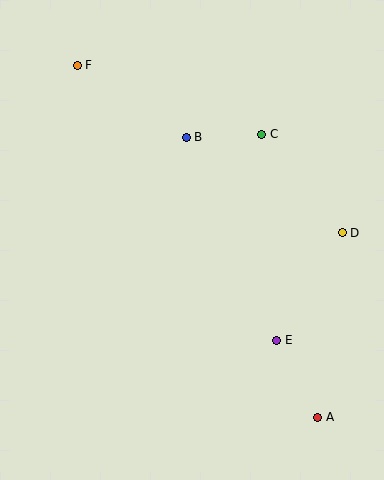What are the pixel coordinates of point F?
Point F is at (77, 65).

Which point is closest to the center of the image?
Point B at (186, 137) is closest to the center.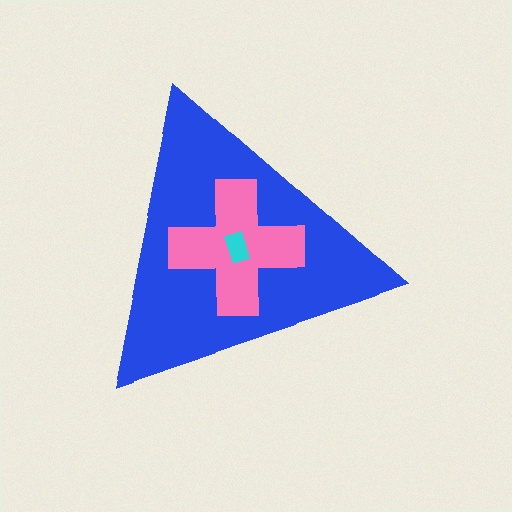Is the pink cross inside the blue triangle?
Yes.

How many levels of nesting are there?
3.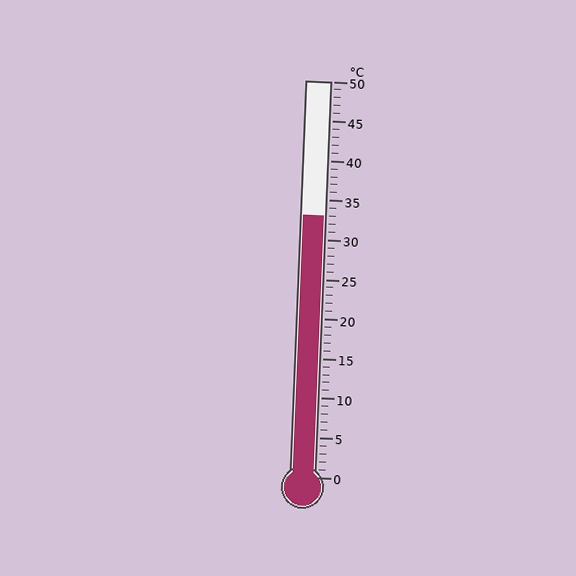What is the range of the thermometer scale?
The thermometer scale ranges from 0°C to 50°C.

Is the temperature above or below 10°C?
The temperature is above 10°C.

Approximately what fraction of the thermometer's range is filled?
The thermometer is filled to approximately 65% of its range.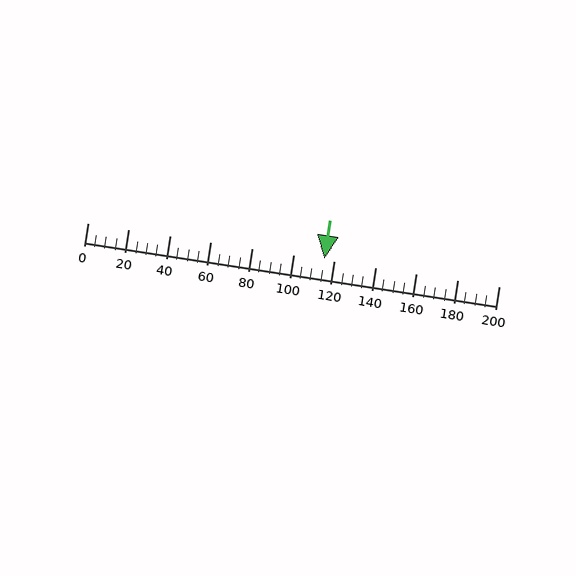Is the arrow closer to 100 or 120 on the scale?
The arrow is closer to 120.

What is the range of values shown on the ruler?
The ruler shows values from 0 to 200.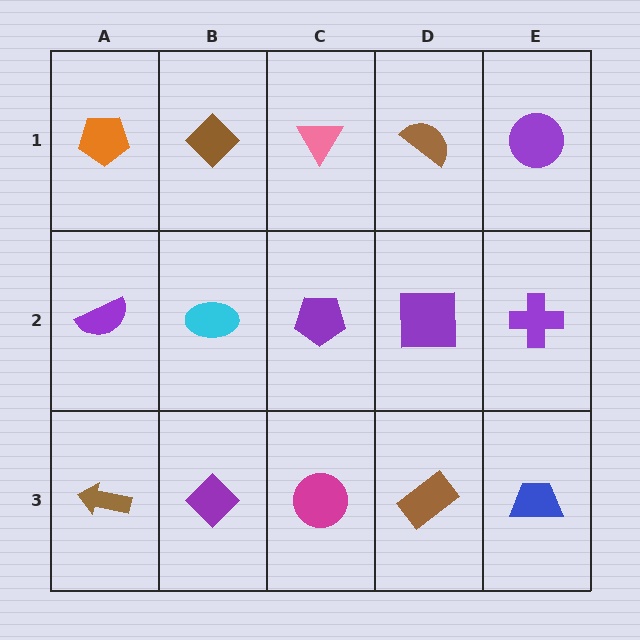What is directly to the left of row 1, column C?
A brown diamond.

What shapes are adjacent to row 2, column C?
A pink triangle (row 1, column C), a magenta circle (row 3, column C), a cyan ellipse (row 2, column B), a purple square (row 2, column D).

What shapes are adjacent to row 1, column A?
A purple semicircle (row 2, column A), a brown diamond (row 1, column B).